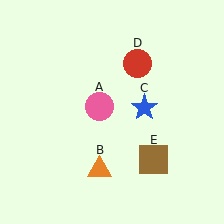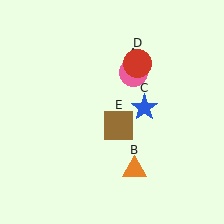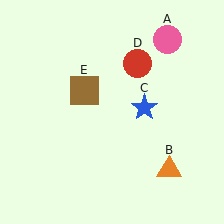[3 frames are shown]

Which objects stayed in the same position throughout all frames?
Blue star (object C) and red circle (object D) remained stationary.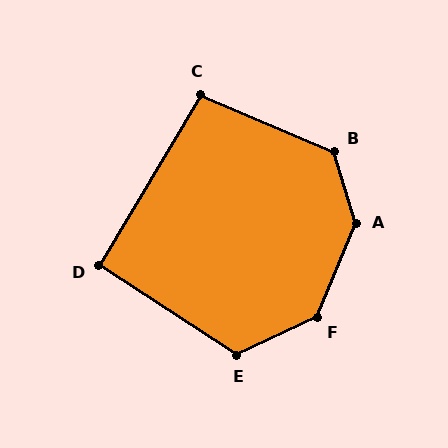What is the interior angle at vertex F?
Approximately 138 degrees (obtuse).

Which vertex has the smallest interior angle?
D, at approximately 92 degrees.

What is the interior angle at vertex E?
Approximately 122 degrees (obtuse).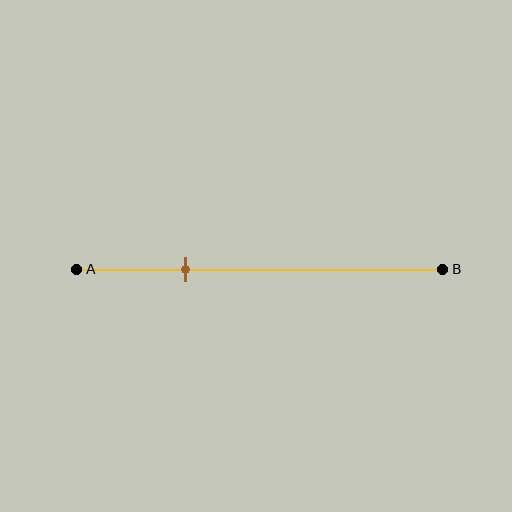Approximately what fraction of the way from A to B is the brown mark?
The brown mark is approximately 30% of the way from A to B.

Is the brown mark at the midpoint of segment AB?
No, the mark is at about 30% from A, not at the 50% midpoint.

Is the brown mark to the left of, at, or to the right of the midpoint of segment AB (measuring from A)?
The brown mark is to the left of the midpoint of segment AB.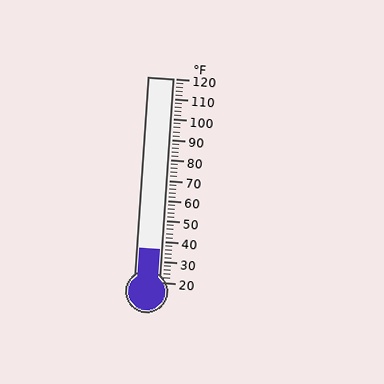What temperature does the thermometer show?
The thermometer shows approximately 36°F.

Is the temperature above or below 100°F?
The temperature is below 100°F.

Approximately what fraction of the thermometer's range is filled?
The thermometer is filled to approximately 15% of its range.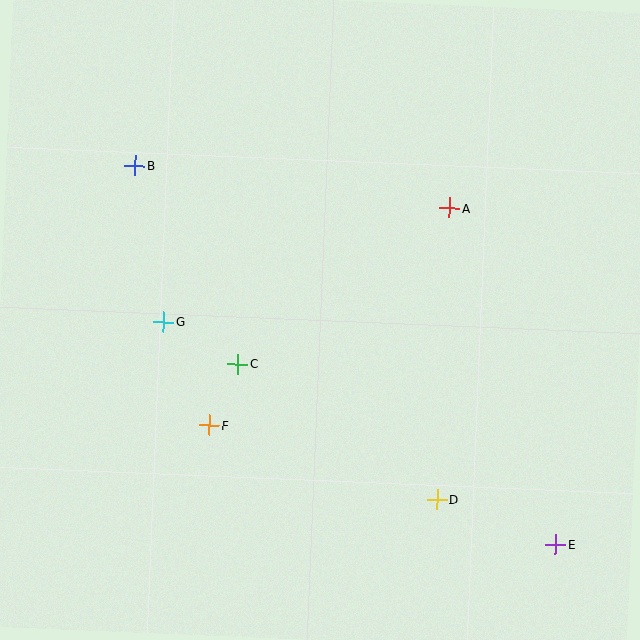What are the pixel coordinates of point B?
Point B is at (135, 165).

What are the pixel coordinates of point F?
Point F is at (209, 425).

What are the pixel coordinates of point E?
Point E is at (556, 544).